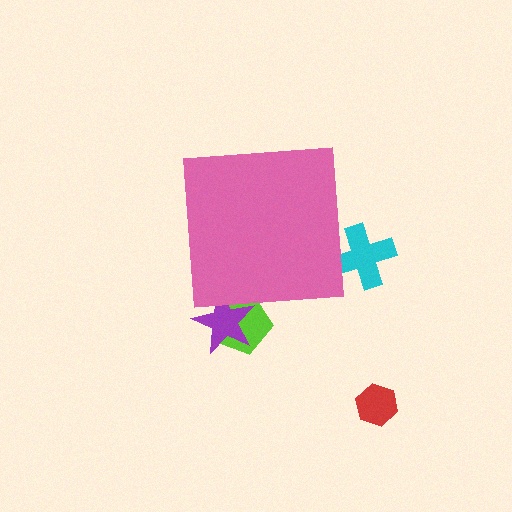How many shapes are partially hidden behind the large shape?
3 shapes are partially hidden.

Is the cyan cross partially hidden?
Yes, the cyan cross is partially hidden behind the pink square.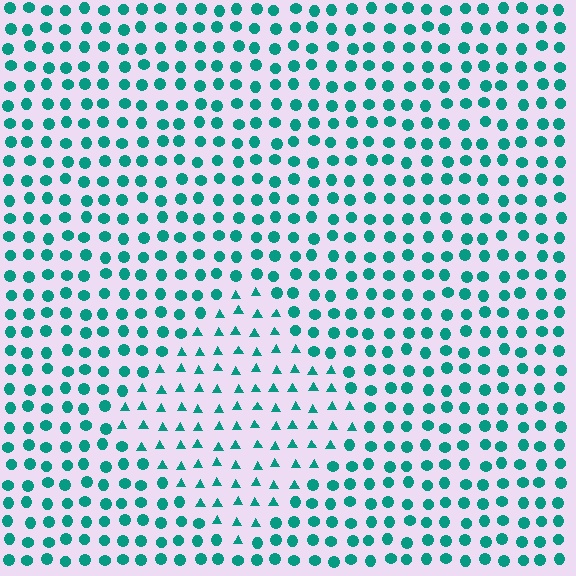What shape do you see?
I see a diamond.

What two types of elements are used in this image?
The image uses triangles inside the diamond region and circles outside it.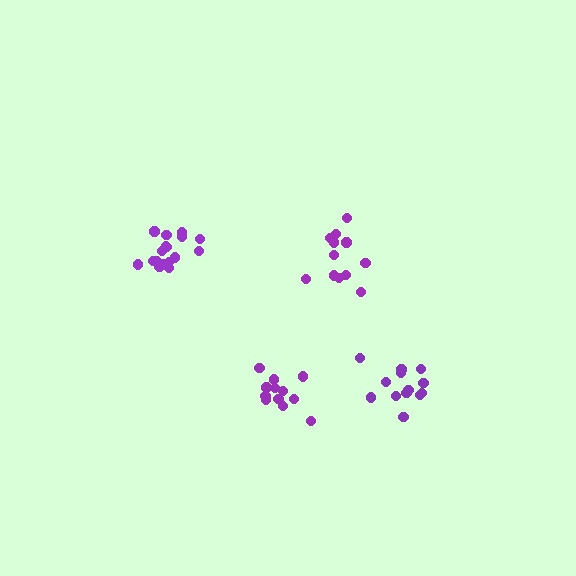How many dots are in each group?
Group 1: 18 dots, Group 2: 12 dots, Group 3: 12 dots, Group 4: 13 dots (55 total).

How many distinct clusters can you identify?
There are 4 distinct clusters.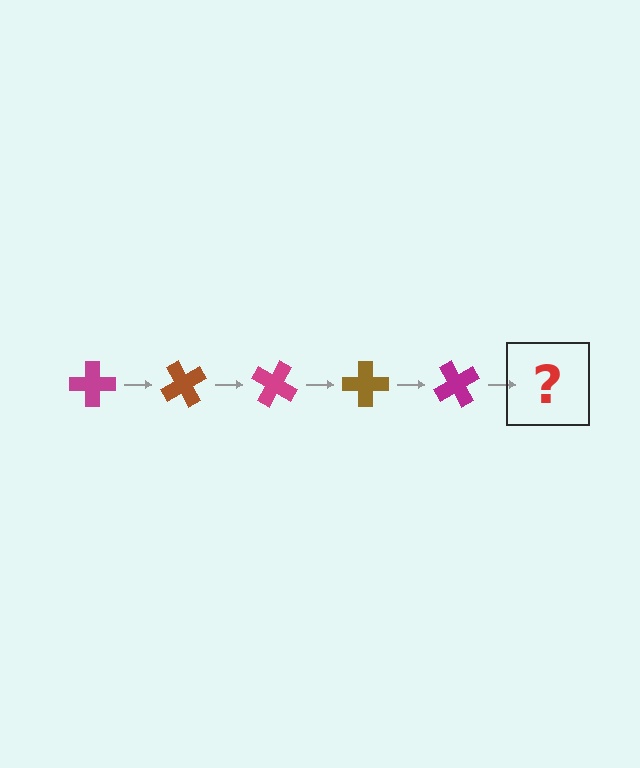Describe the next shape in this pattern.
It should be a brown cross, rotated 300 degrees from the start.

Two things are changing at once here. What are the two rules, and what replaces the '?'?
The two rules are that it rotates 60 degrees each step and the color cycles through magenta and brown. The '?' should be a brown cross, rotated 300 degrees from the start.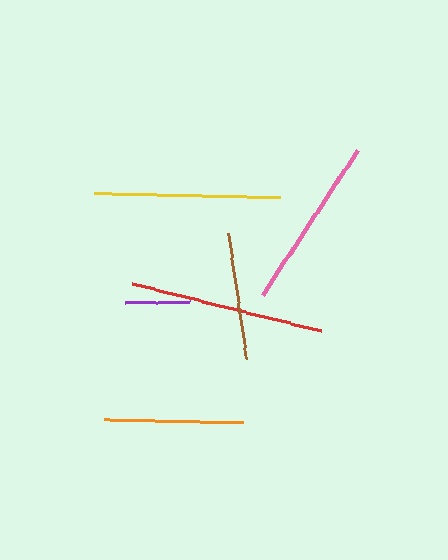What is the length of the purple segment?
The purple segment is approximately 64 pixels long.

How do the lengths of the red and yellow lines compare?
The red and yellow lines are approximately the same length.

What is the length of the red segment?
The red segment is approximately 194 pixels long.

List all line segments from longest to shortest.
From longest to shortest: red, yellow, pink, orange, brown, purple.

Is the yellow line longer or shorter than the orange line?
The yellow line is longer than the orange line.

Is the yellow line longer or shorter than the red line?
The red line is longer than the yellow line.